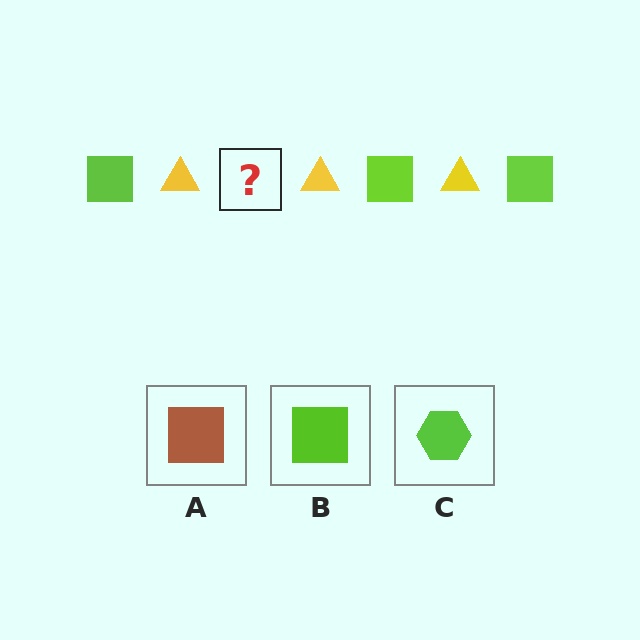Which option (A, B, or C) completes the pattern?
B.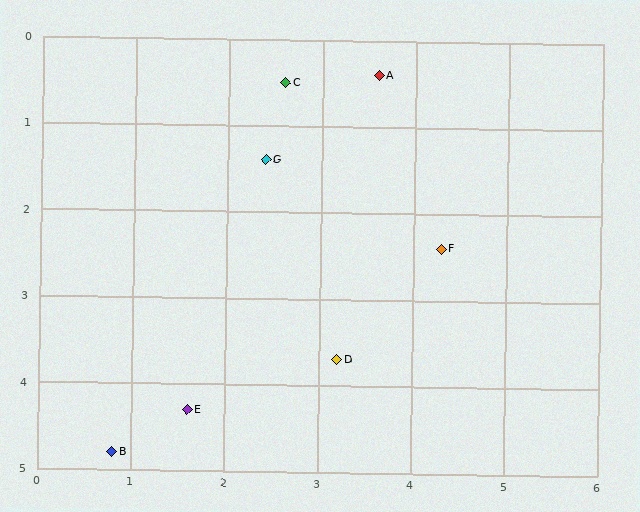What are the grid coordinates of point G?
Point G is at approximately (2.4, 1.4).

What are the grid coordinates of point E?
Point E is at approximately (1.6, 4.3).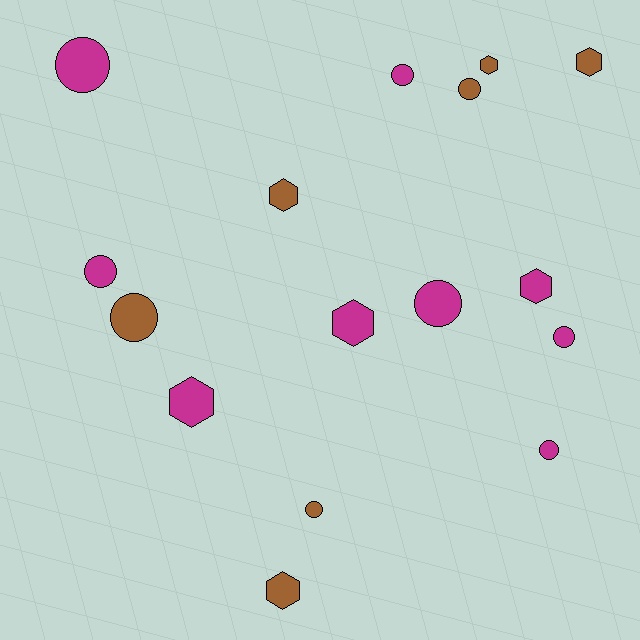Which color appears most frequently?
Magenta, with 9 objects.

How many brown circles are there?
There are 3 brown circles.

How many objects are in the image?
There are 16 objects.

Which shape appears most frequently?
Circle, with 9 objects.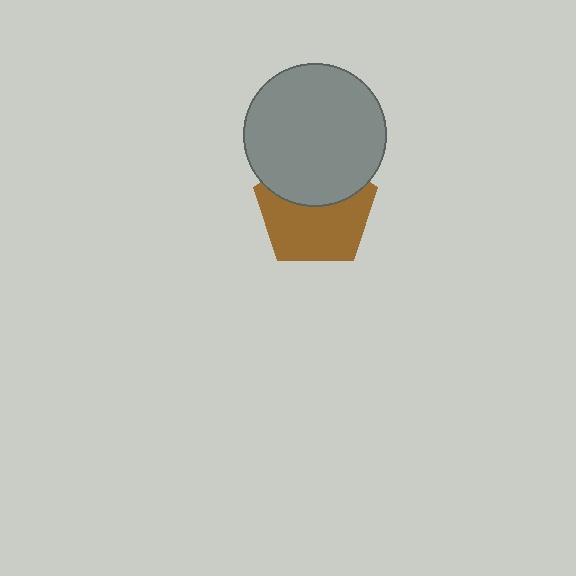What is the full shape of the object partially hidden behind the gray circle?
The partially hidden object is a brown pentagon.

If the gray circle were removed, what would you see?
You would see the complete brown pentagon.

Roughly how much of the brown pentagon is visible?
About half of it is visible (roughly 60%).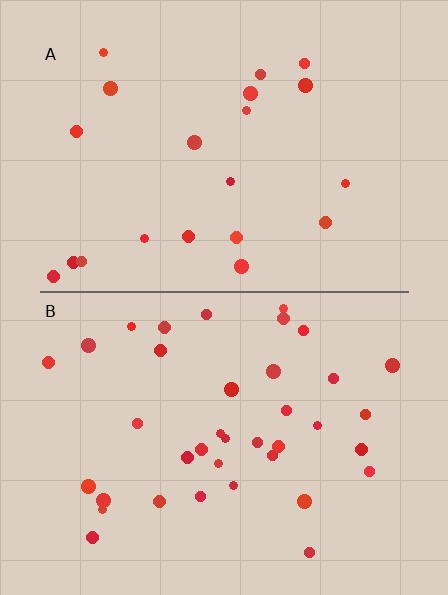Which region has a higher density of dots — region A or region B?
B (the bottom).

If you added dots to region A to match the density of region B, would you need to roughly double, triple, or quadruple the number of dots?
Approximately double.